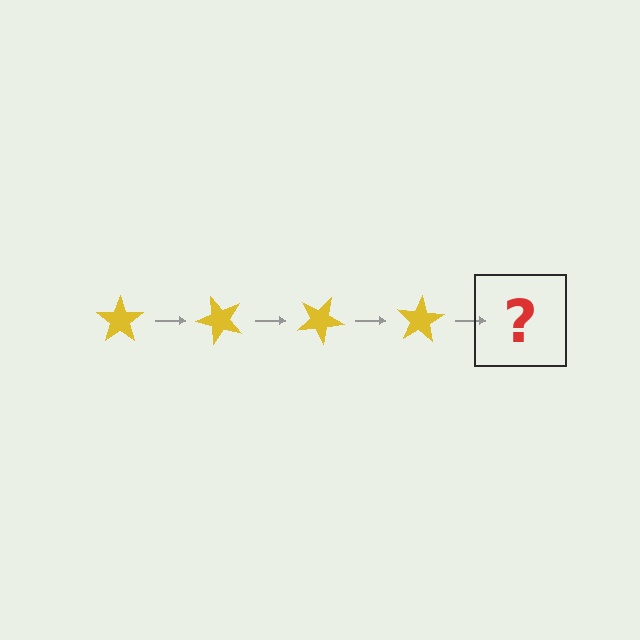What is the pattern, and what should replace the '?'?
The pattern is that the star rotates 50 degrees each step. The '?' should be a yellow star rotated 200 degrees.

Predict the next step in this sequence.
The next step is a yellow star rotated 200 degrees.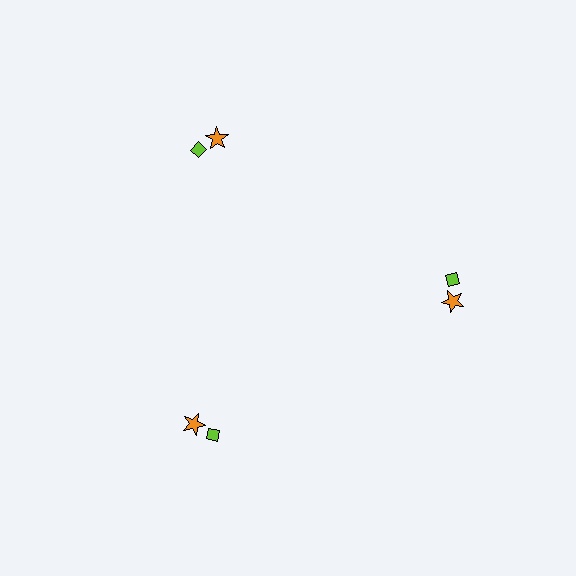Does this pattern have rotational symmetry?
Yes, this pattern has 3-fold rotational symmetry. It looks the same after rotating 120 degrees around the center.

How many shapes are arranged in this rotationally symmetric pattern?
There are 6 shapes, arranged in 3 groups of 2.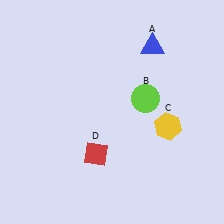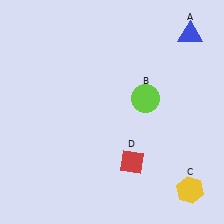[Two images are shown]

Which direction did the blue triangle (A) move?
The blue triangle (A) moved right.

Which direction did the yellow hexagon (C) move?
The yellow hexagon (C) moved down.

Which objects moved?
The objects that moved are: the blue triangle (A), the yellow hexagon (C), the red diamond (D).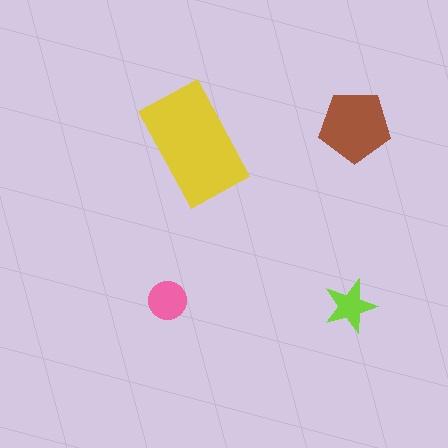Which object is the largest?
The yellow rectangle.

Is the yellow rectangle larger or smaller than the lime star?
Larger.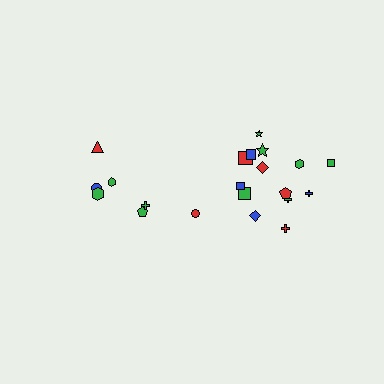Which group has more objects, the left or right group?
The right group.